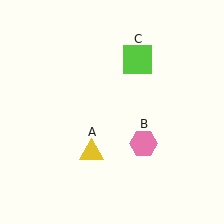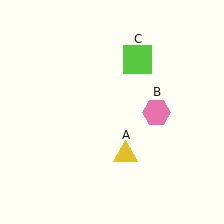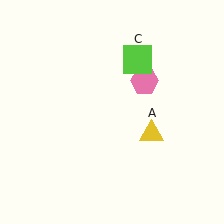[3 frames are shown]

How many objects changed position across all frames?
2 objects changed position: yellow triangle (object A), pink hexagon (object B).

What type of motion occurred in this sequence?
The yellow triangle (object A), pink hexagon (object B) rotated counterclockwise around the center of the scene.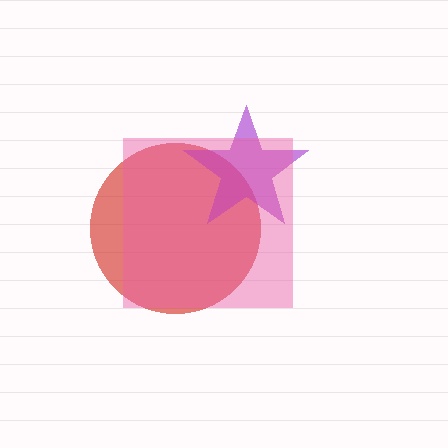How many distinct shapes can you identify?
There are 3 distinct shapes: a red circle, a purple star, a pink square.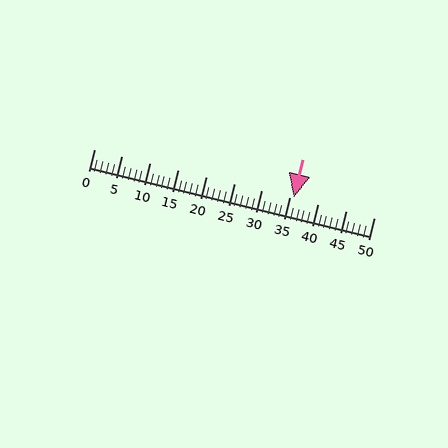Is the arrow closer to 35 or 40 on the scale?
The arrow is closer to 35.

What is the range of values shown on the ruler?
The ruler shows values from 0 to 50.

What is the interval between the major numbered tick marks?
The major tick marks are spaced 5 units apart.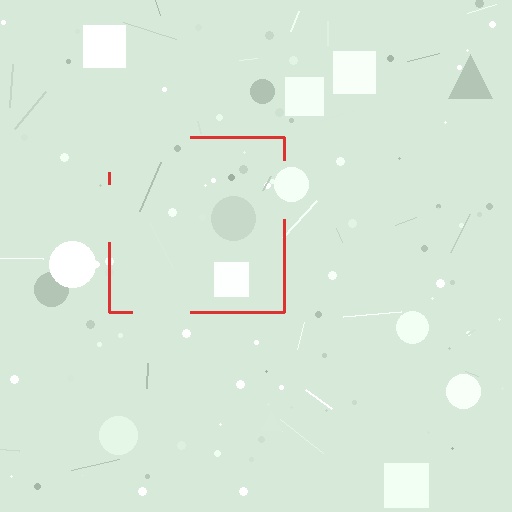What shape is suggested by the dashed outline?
The dashed outline suggests a square.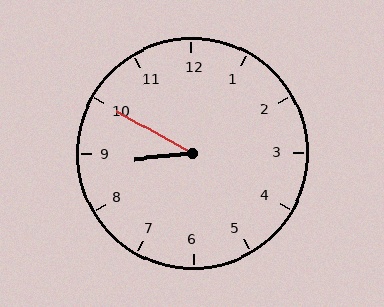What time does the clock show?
8:50.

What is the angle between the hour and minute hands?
Approximately 35 degrees.